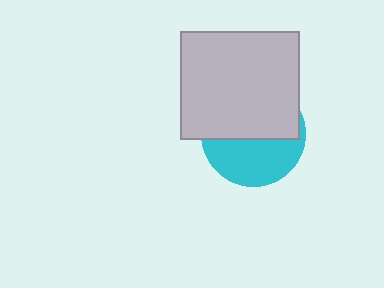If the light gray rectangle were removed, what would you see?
You would see the complete cyan circle.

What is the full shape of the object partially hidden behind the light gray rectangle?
The partially hidden object is a cyan circle.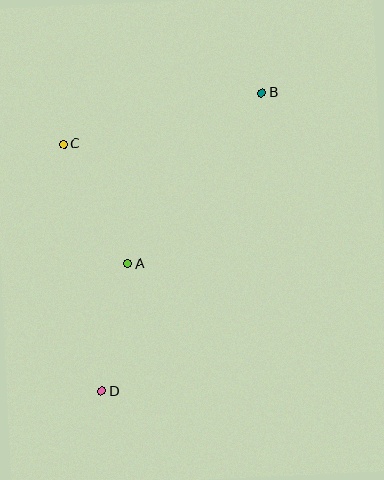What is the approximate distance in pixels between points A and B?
The distance between A and B is approximately 217 pixels.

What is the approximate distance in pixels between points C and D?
The distance between C and D is approximately 250 pixels.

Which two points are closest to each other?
Points A and D are closest to each other.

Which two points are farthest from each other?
Points B and D are farthest from each other.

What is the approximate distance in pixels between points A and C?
The distance between A and C is approximately 136 pixels.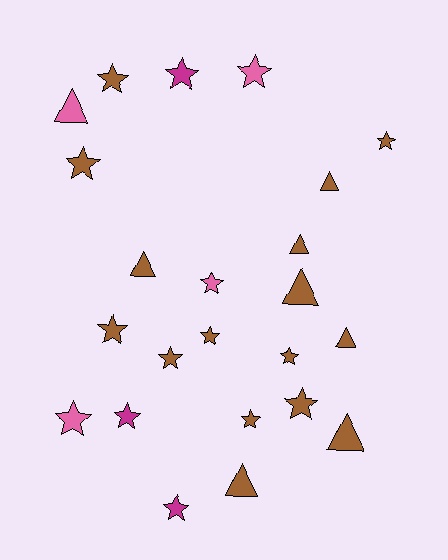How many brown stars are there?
There are 9 brown stars.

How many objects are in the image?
There are 23 objects.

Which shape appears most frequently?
Star, with 15 objects.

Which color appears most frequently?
Brown, with 16 objects.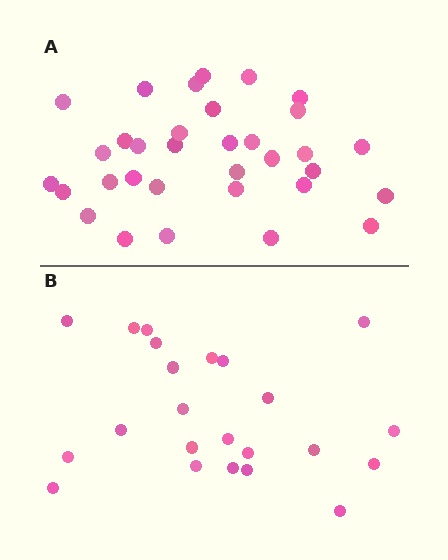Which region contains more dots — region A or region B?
Region A (the top region) has more dots.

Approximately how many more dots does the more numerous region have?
Region A has roughly 10 or so more dots than region B.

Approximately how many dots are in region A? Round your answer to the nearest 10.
About 30 dots. (The exact count is 33, which rounds to 30.)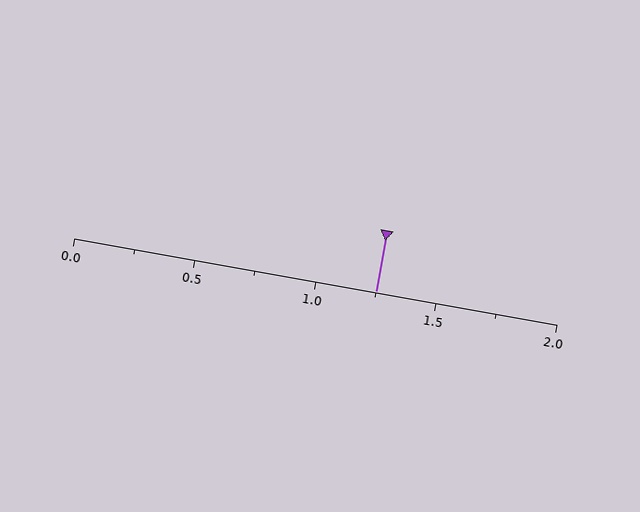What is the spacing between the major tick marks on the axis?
The major ticks are spaced 0.5 apart.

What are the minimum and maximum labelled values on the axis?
The axis runs from 0.0 to 2.0.